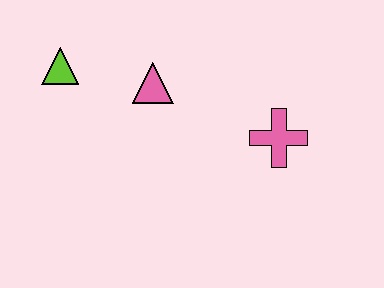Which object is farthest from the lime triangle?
The pink cross is farthest from the lime triangle.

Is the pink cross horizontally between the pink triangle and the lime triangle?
No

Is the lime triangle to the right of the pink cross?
No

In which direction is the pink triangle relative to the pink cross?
The pink triangle is to the left of the pink cross.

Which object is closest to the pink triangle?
The lime triangle is closest to the pink triangle.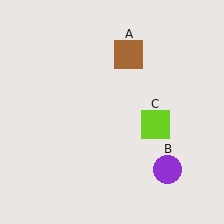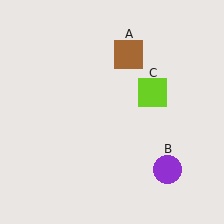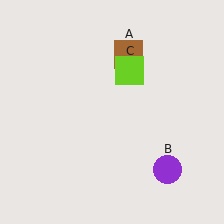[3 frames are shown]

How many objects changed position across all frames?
1 object changed position: lime square (object C).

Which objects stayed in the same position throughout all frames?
Brown square (object A) and purple circle (object B) remained stationary.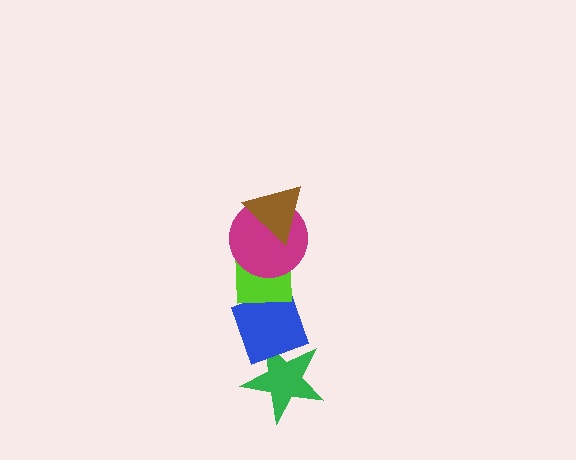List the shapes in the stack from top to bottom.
From top to bottom: the brown triangle, the magenta circle, the lime square, the blue diamond, the green star.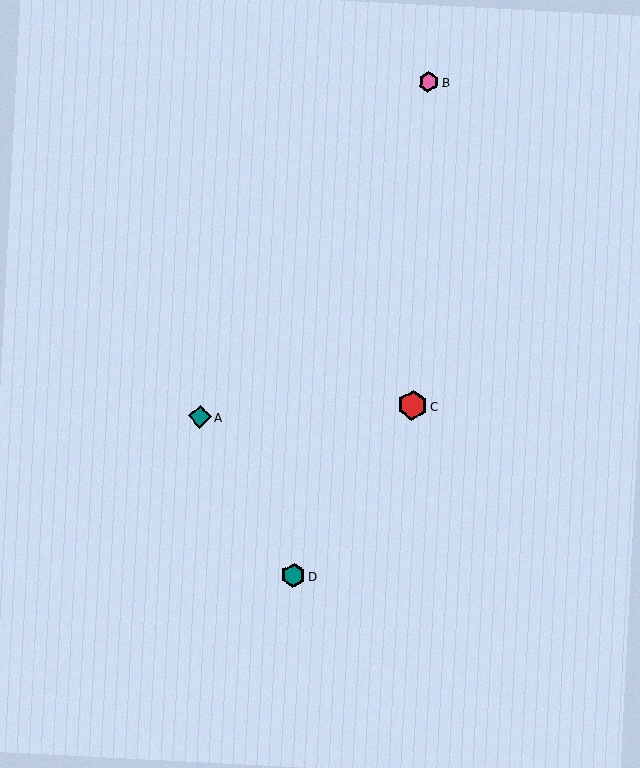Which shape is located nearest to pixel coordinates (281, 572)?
The teal hexagon (labeled D) at (293, 576) is nearest to that location.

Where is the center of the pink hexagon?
The center of the pink hexagon is at (428, 82).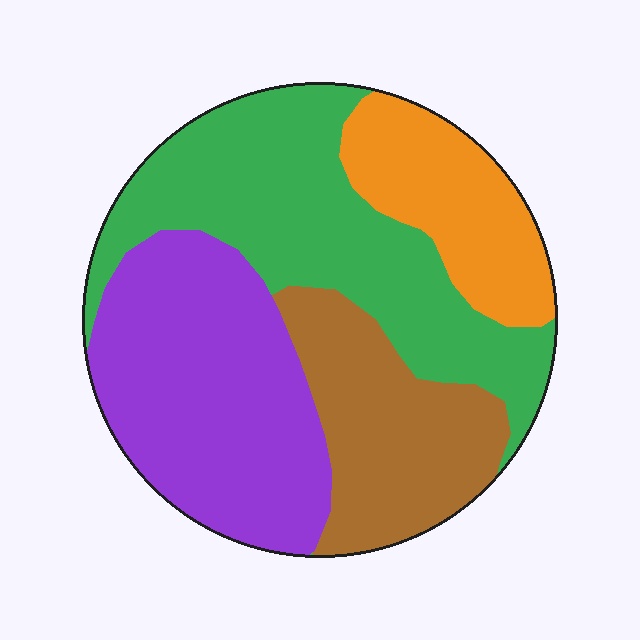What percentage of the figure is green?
Green takes up between a quarter and a half of the figure.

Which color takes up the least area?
Orange, at roughly 15%.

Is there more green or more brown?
Green.